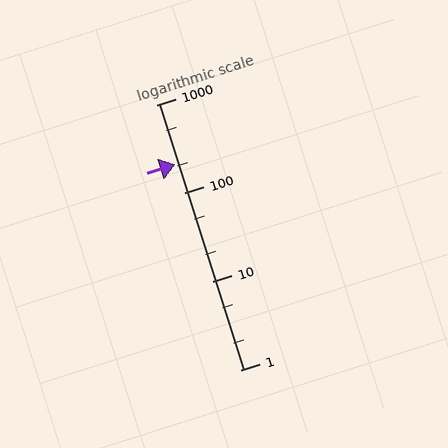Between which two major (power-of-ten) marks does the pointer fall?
The pointer is between 100 and 1000.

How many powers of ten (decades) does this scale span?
The scale spans 3 decades, from 1 to 1000.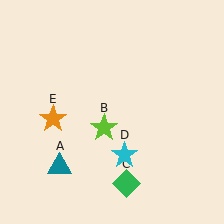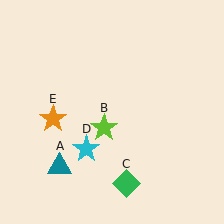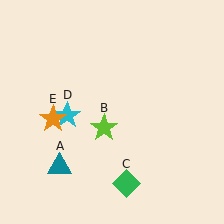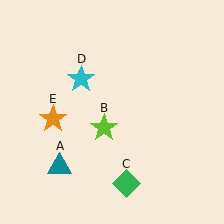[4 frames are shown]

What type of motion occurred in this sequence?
The cyan star (object D) rotated clockwise around the center of the scene.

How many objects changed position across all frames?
1 object changed position: cyan star (object D).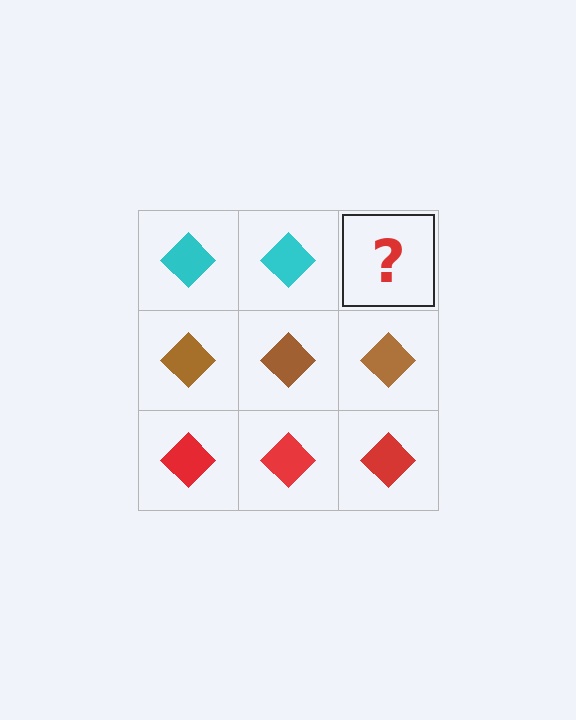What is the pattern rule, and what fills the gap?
The rule is that each row has a consistent color. The gap should be filled with a cyan diamond.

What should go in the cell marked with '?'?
The missing cell should contain a cyan diamond.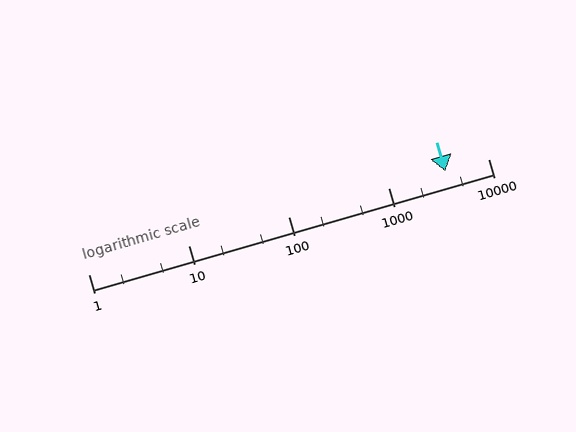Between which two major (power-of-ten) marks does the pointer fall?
The pointer is between 1000 and 10000.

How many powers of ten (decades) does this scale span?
The scale spans 4 decades, from 1 to 10000.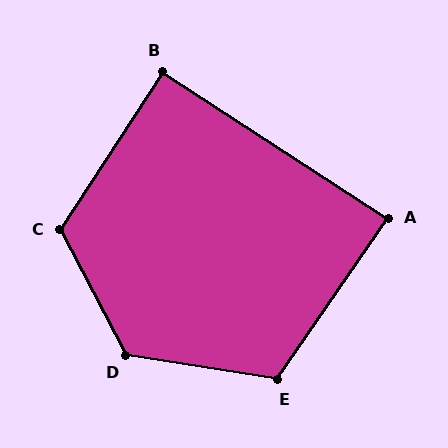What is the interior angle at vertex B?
Approximately 90 degrees (approximately right).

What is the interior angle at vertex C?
Approximately 120 degrees (obtuse).